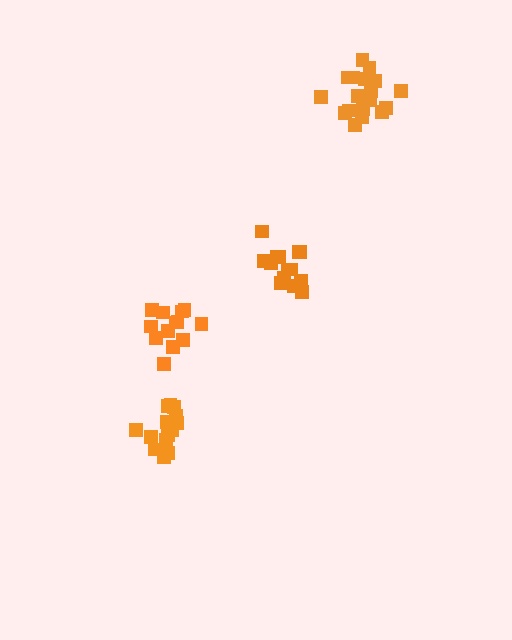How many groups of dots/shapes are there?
There are 4 groups.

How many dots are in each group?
Group 1: 14 dots, Group 2: 15 dots, Group 3: 13 dots, Group 4: 18 dots (60 total).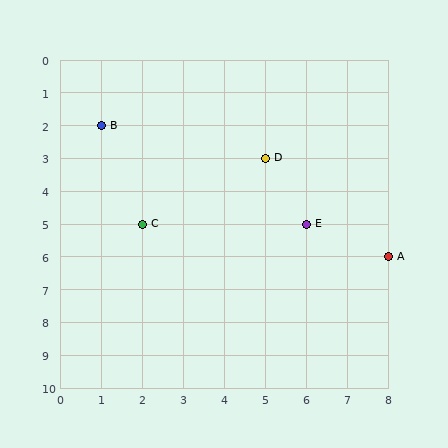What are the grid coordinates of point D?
Point D is at grid coordinates (5, 3).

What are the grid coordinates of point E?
Point E is at grid coordinates (6, 5).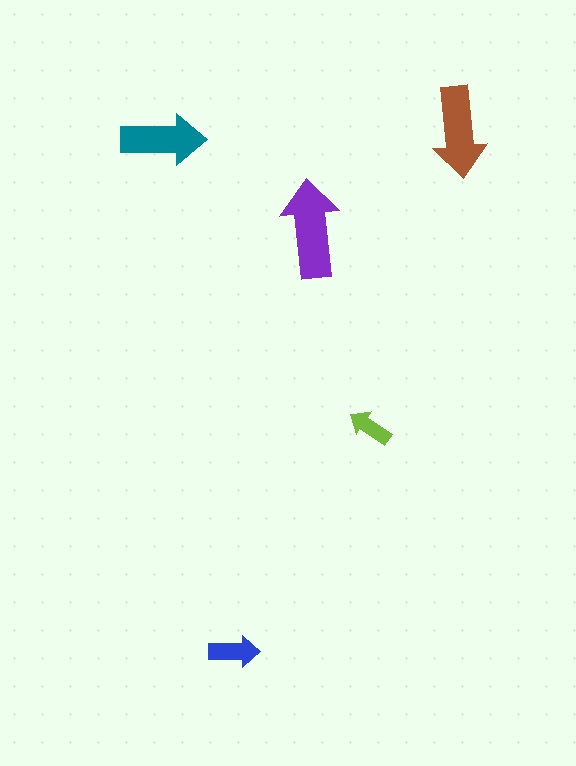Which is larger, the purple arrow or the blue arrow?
The purple one.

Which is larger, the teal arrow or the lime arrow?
The teal one.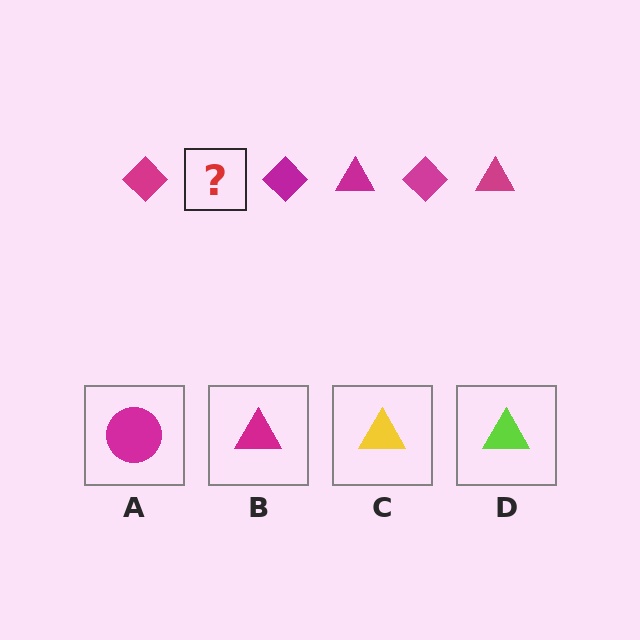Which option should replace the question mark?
Option B.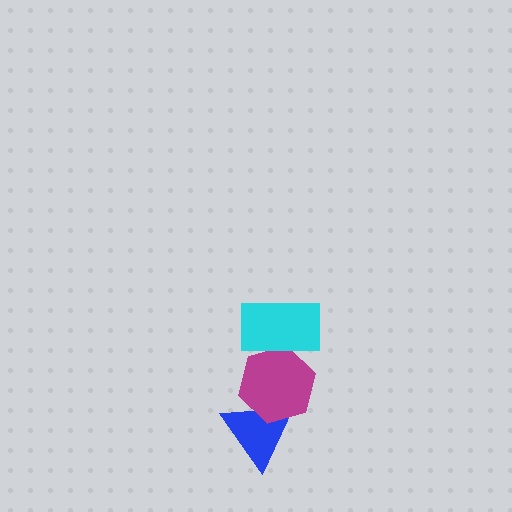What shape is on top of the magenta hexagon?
The cyan rectangle is on top of the magenta hexagon.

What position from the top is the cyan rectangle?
The cyan rectangle is 1st from the top.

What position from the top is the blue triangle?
The blue triangle is 3rd from the top.